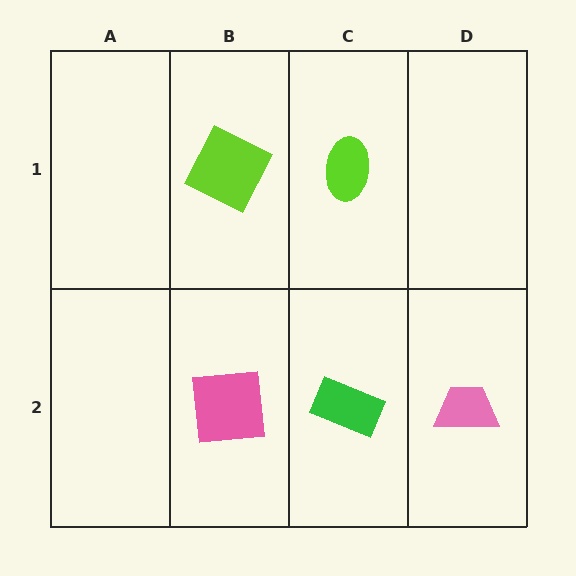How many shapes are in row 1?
2 shapes.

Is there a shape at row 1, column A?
No, that cell is empty.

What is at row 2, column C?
A green rectangle.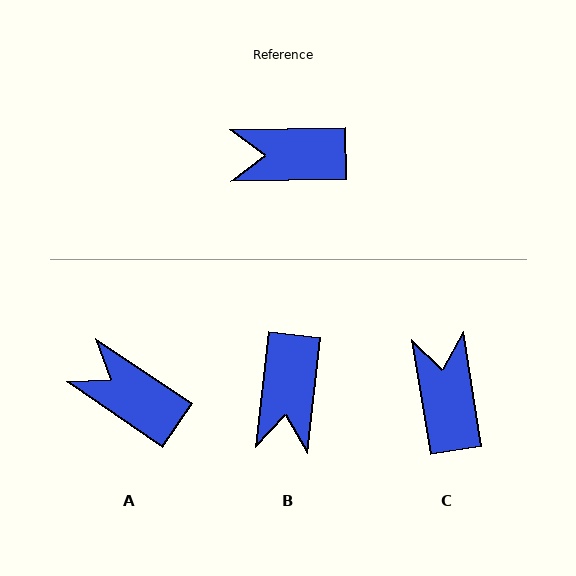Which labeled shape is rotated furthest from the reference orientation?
B, about 82 degrees away.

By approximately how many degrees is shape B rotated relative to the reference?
Approximately 82 degrees counter-clockwise.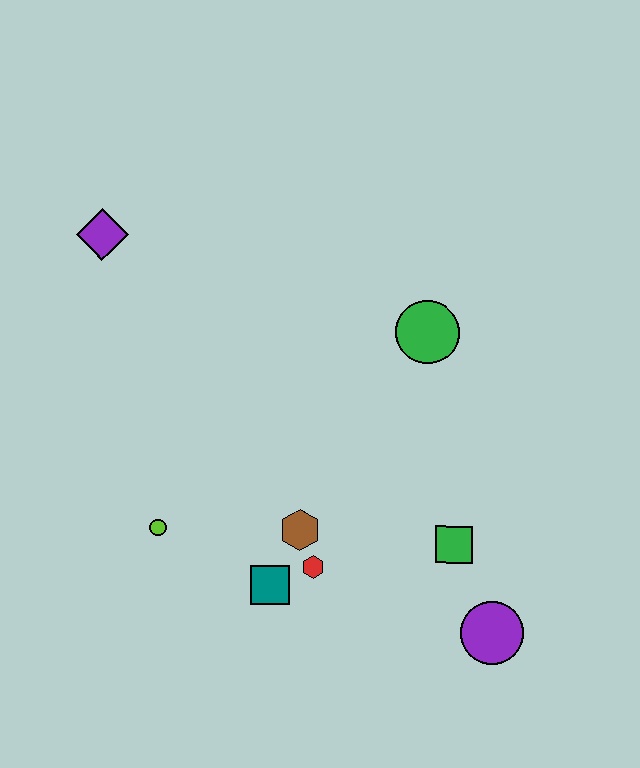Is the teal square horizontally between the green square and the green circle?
No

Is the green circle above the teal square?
Yes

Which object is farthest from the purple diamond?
The purple circle is farthest from the purple diamond.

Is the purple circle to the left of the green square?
No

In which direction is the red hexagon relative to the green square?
The red hexagon is to the left of the green square.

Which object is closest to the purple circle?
The green square is closest to the purple circle.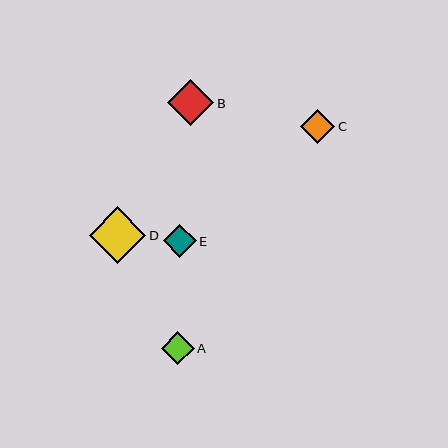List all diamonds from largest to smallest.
From largest to smallest: D, B, C, A, E.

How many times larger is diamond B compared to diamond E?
Diamond B is approximately 1.4 times the size of diamond E.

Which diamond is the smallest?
Diamond E is the smallest with a size of approximately 33 pixels.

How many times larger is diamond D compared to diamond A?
Diamond D is approximately 1.7 times the size of diamond A.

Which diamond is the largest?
Diamond D is the largest with a size of approximately 57 pixels.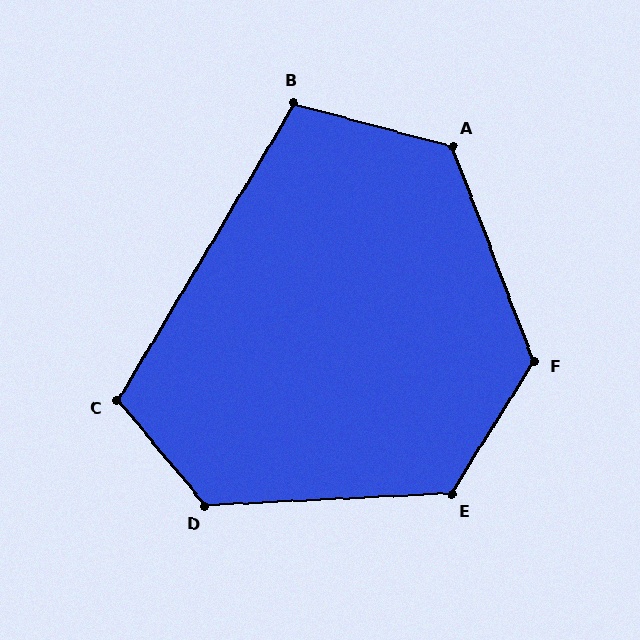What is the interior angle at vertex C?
Approximately 109 degrees (obtuse).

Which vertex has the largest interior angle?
F, at approximately 127 degrees.